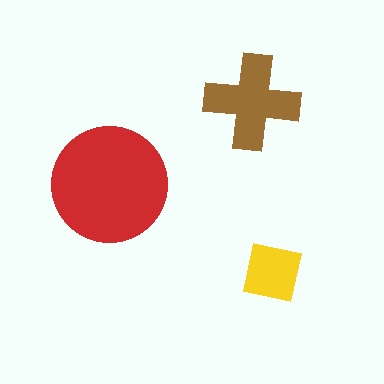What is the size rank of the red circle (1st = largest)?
1st.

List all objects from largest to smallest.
The red circle, the brown cross, the yellow square.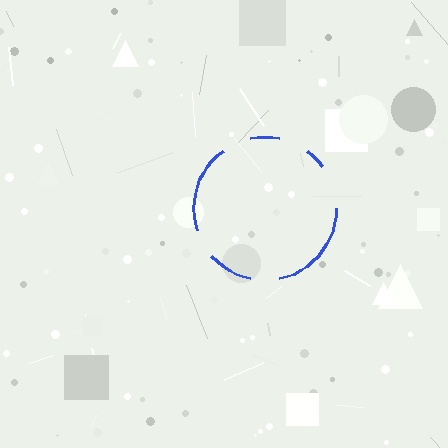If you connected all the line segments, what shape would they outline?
They would outline a circle.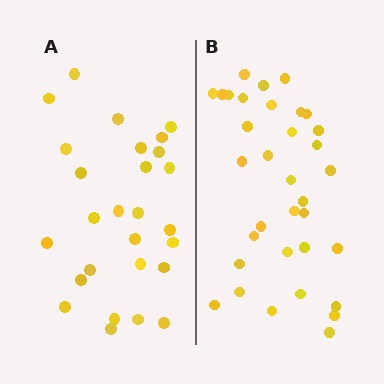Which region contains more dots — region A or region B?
Region B (the right region) has more dots.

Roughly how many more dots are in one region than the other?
Region B has roughly 8 or so more dots than region A.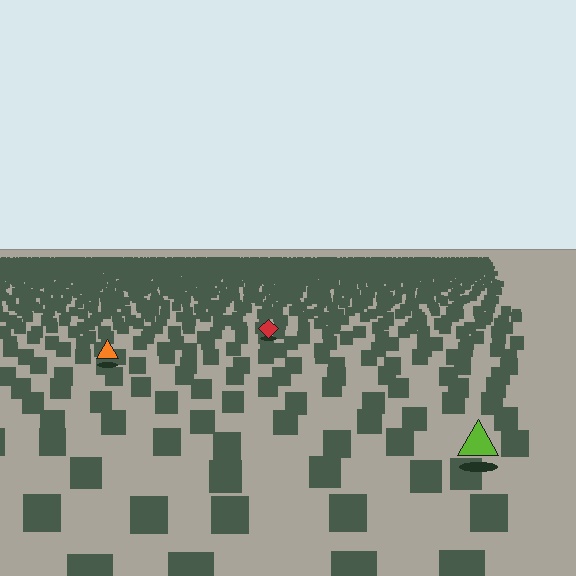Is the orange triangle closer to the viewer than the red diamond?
Yes. The orange triangle is closer — you can tell from the texture gradient: the ground texture is coarser near it.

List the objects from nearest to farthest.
From nearest to farthest: the lime triangle, the orange triangle, the red diamond.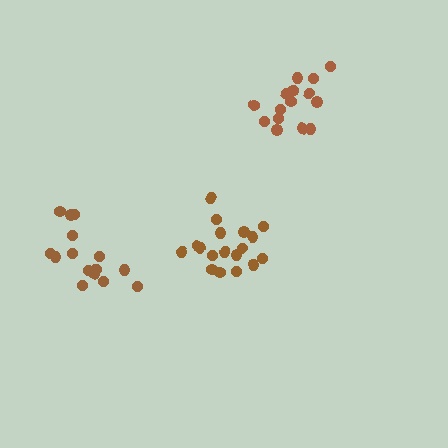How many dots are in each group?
Group 1: 16 dots, Group 2: 15 dots, Group 3: 18 dots (49 total).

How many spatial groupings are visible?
There are 3 spatial groupings.